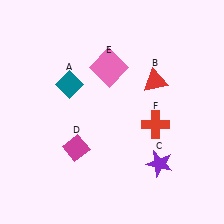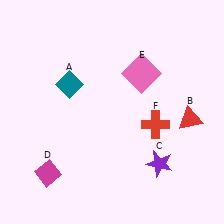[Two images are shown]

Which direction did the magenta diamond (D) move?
The magenta diamond (D) moved left.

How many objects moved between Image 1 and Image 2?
3 objects moved between the two images.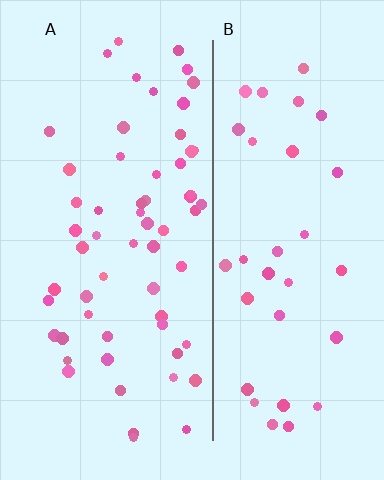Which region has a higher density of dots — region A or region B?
A (the left).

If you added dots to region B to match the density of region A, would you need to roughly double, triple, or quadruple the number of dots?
Approximately double.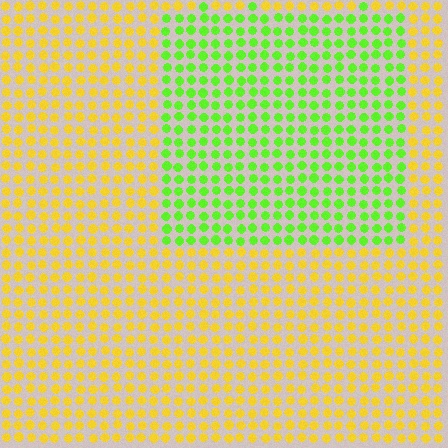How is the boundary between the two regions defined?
The boundary is defined purely by a slight shift in hue (about 55 degrees). Spacing, size, and orientation are identical on both sides.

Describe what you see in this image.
The image is filled with small yellow elements in a uniform arrangement. A rectangle-shaped region is visible where the elements are tinted to a slightly different hue, forming a subtle color boundary.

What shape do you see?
I see a rectangle.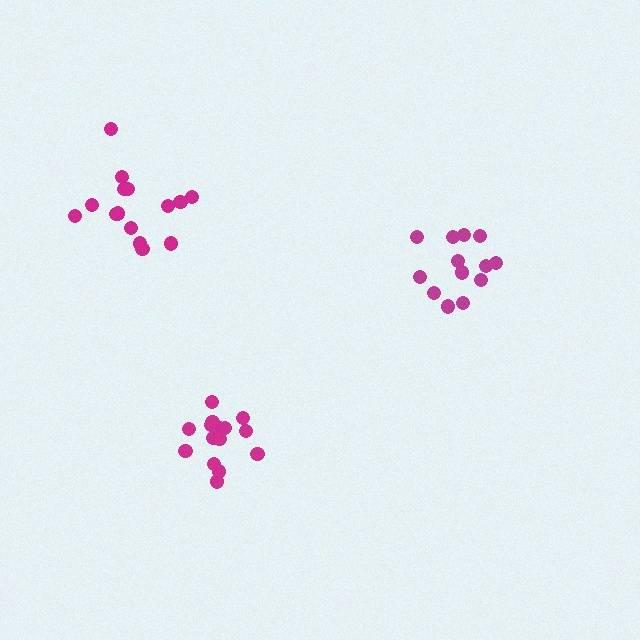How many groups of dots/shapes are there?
There are 3 groups.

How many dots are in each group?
Group 1: 15 dots, Group 2: 15 dots, Group 3: 13 dots (43 total).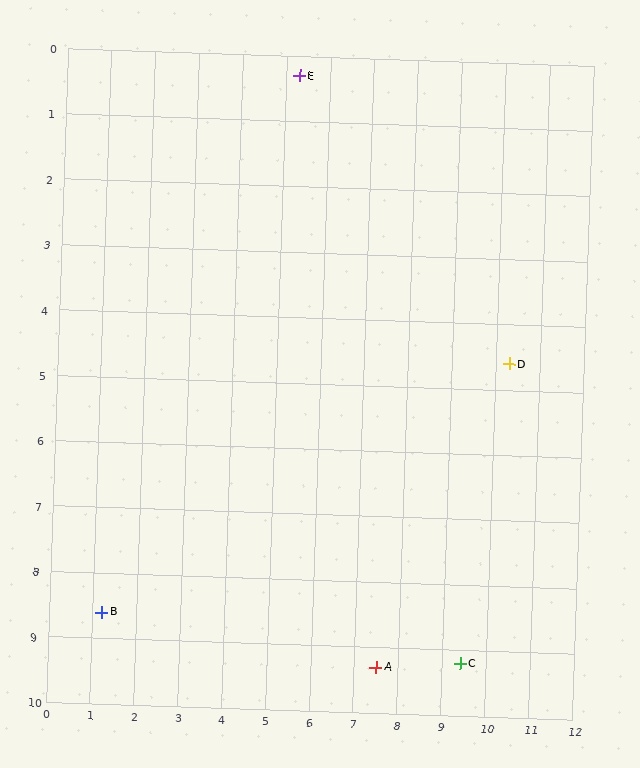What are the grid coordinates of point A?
Point A is at approximately (7.5, 9.3).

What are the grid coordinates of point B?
Point B is at approximately (1.2, 8.6).